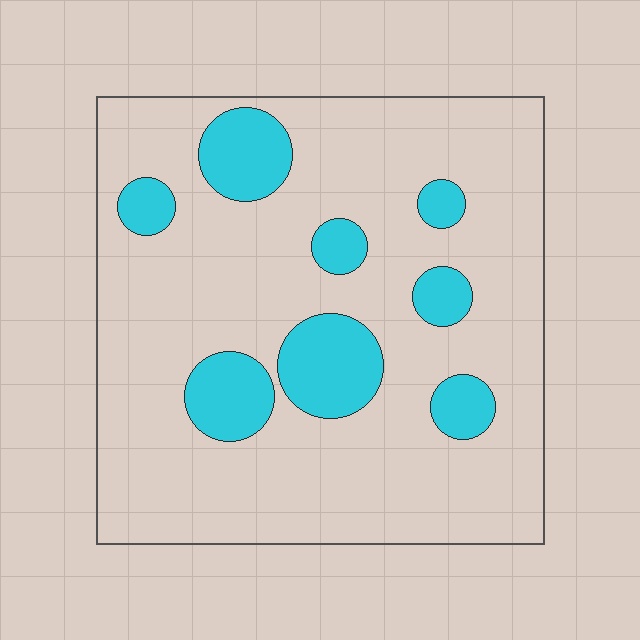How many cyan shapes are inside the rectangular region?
8.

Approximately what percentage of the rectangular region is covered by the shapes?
Approximately 20%.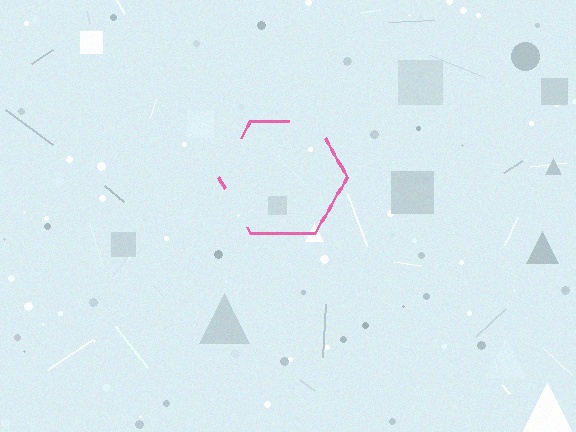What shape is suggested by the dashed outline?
The dashed outline suggests a hexagon.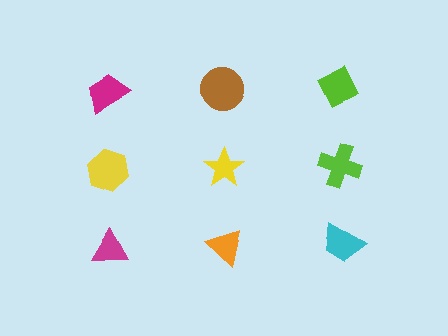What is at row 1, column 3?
A lime diamond.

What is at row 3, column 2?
An orange triangle.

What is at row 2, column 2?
A yellow star.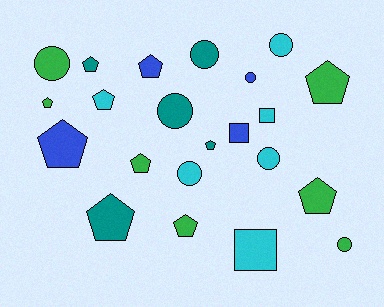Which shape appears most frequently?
Pentagon, with 11 objects.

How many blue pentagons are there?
There are 2 blue pentagons.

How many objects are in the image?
There are 22 objects.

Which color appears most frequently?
Green, with 7 objects.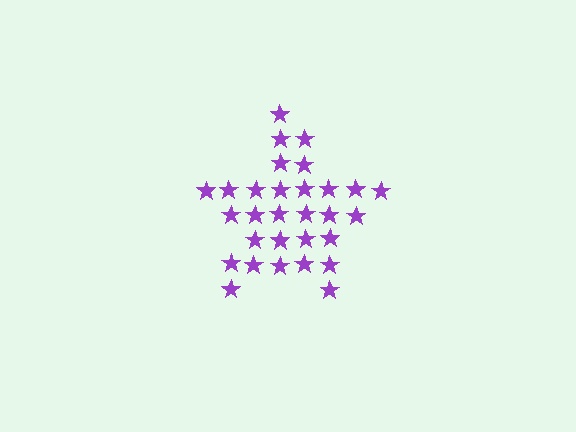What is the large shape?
The large shape is a star.